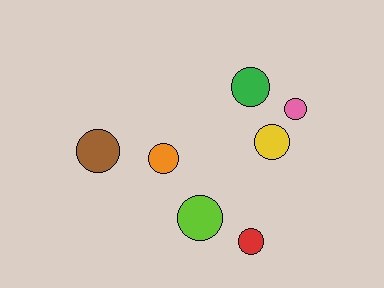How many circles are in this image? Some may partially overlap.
There are 7 circles.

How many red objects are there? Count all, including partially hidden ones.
There is 1 red object.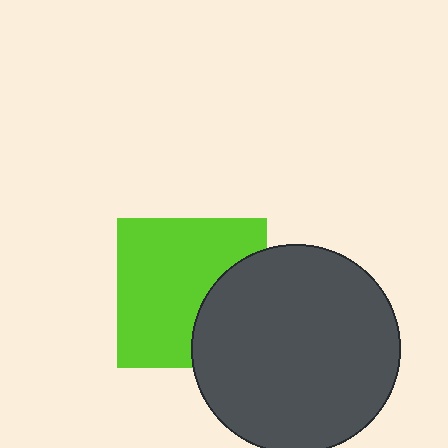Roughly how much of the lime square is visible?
Most of it is visible (roughly 68%).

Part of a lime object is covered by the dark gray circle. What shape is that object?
It is a square.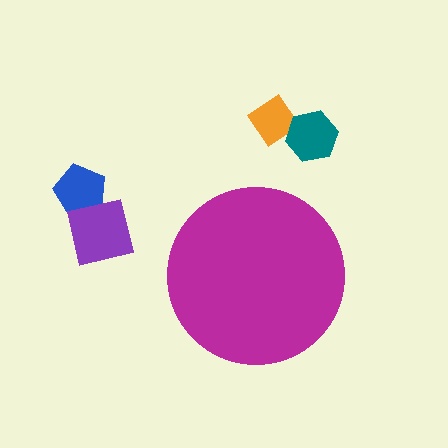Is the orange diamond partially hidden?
No, the orange diamond is fully visible.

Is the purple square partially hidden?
No, the purple square is fully visible.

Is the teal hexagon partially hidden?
No, the teal hexagon is fully visible.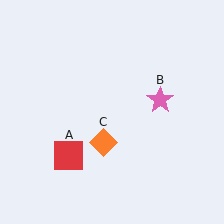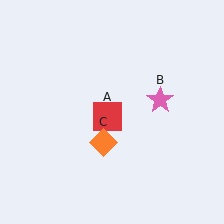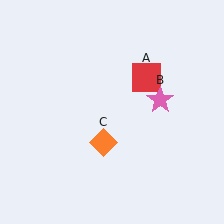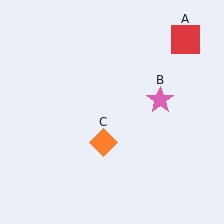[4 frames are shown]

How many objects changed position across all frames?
1 object changed position: red square (object A).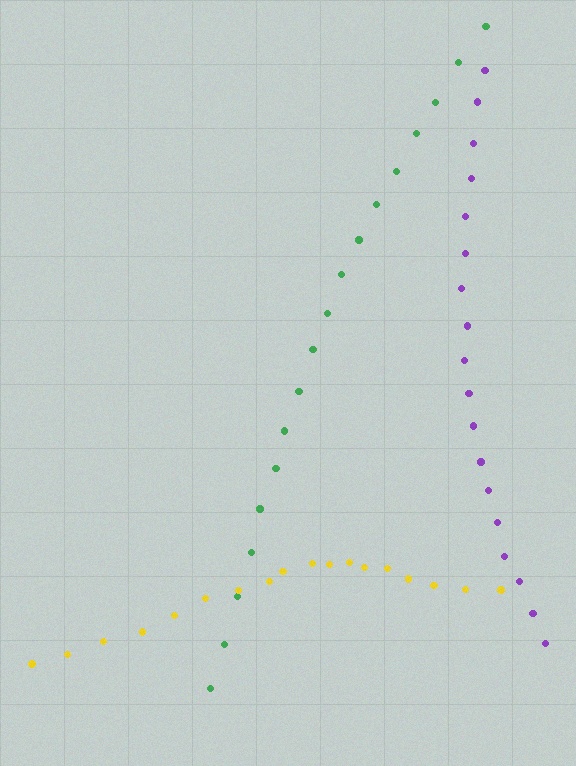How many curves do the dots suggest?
There are 3 distinct paths.